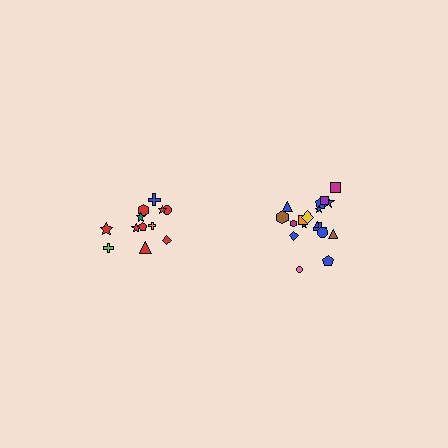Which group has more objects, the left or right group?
The right group.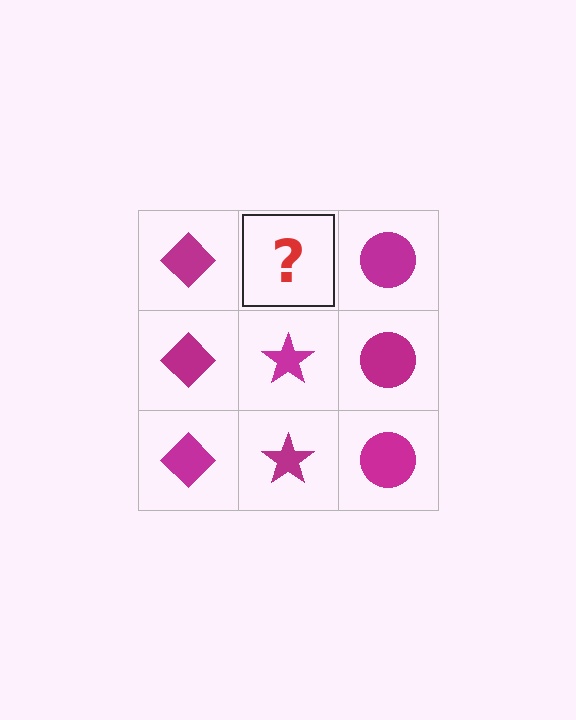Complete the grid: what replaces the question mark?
The question mark should be replaced with a magenta star.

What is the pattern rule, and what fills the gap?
The rule is that each column has a consistent shape. The gap should be filled with a magenta star.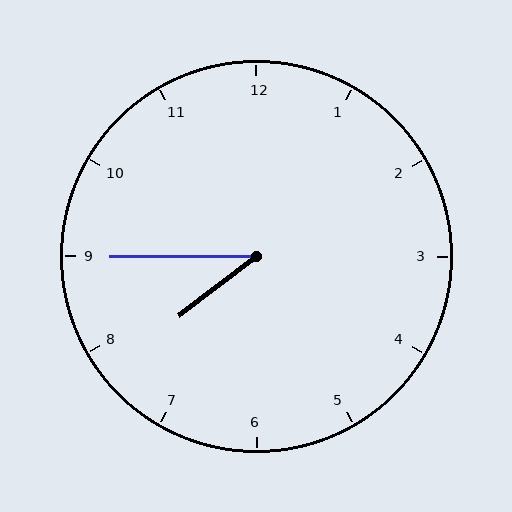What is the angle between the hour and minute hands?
Approximately 38 degrees.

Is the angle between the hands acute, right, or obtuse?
It is acute.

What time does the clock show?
7:45.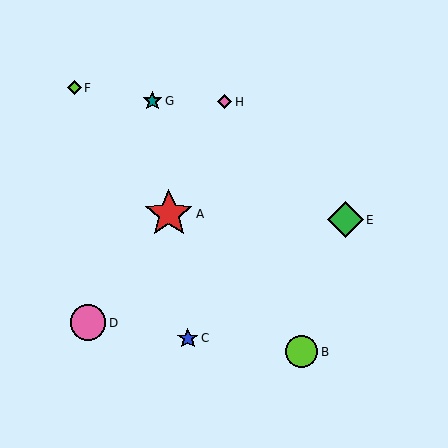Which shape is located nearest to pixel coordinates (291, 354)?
The lime circle (labeled B) at (302, 352) is nearest to that location.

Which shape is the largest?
The red star (labeled A) is the largest.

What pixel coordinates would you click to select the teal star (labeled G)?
Click at (152, 101) to select the teal star G.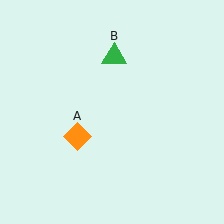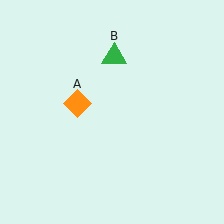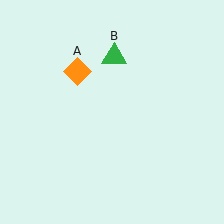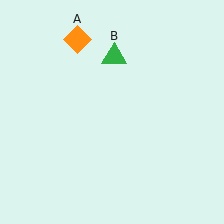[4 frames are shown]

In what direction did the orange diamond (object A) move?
The orange diamond (object A) moved up.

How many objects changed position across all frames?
1 object changed position: orange diamond (object A).